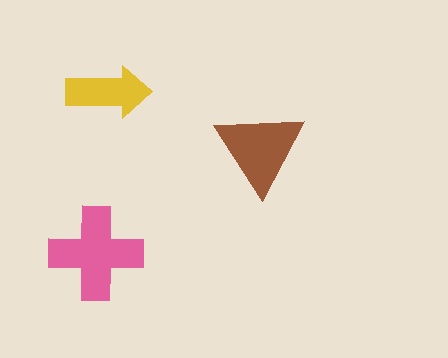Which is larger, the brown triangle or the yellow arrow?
The brown triangle.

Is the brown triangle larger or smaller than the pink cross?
Smaller.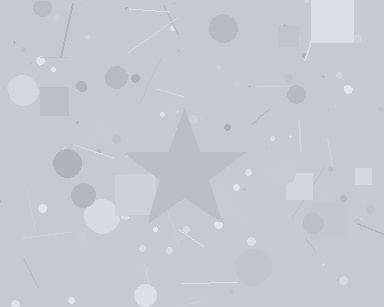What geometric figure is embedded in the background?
A star is embedded in the background.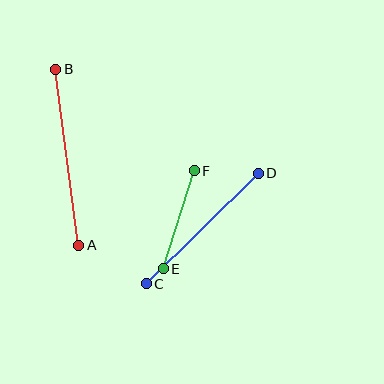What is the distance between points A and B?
The distance is approximately 178 pixels.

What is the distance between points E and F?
The distance is approximately 103 pixels.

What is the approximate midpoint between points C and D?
The midpoint is at approximately (202, 229) pixels.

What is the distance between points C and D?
The distance is approximately 158 pixels.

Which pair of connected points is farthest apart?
Points A and B are farthest apart.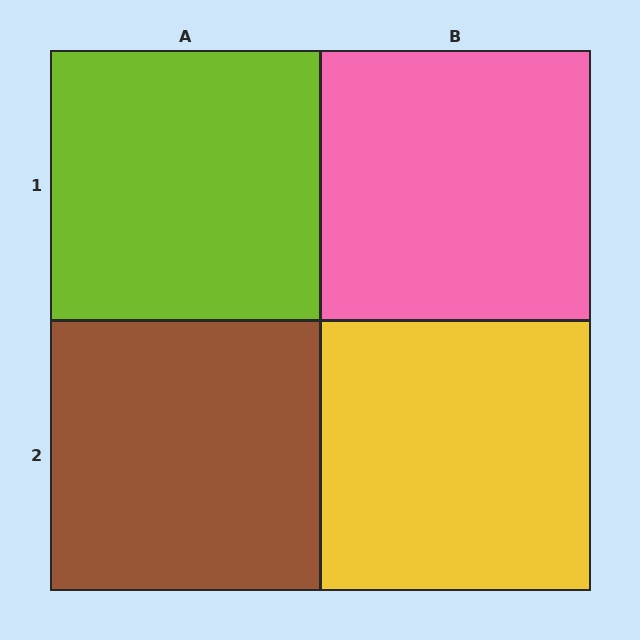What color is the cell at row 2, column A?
Brown.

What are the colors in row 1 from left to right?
Lime, pink.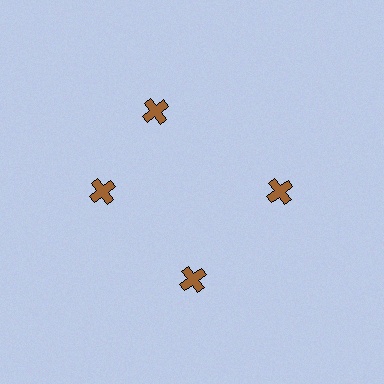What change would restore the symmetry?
The symmetry would be restored by rotating it back into even spacing with its neighbors so that all 4 crosses sit at equal angles and equal distance from the center.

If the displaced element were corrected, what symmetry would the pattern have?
It would have 4-fold rotational symmetry — the pattern would map onto itself every 90 degrees.